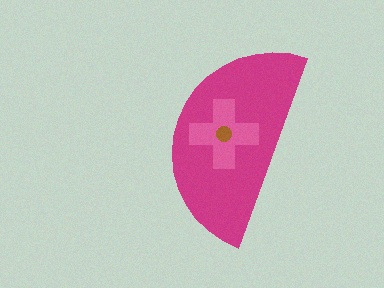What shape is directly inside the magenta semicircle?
The pink cross.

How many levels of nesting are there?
3.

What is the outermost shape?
The magenta semicircle.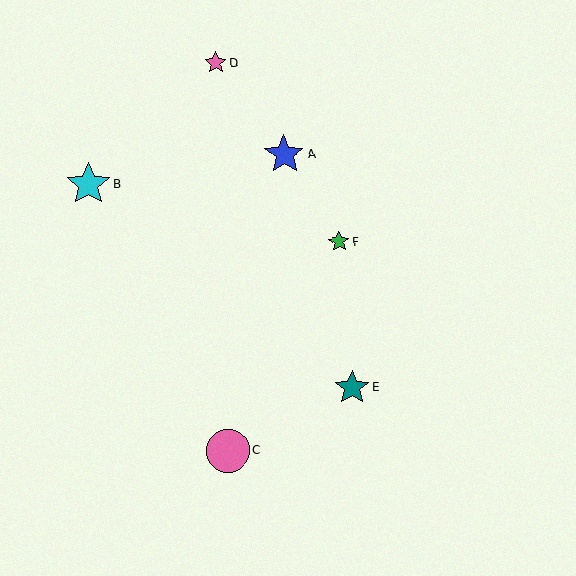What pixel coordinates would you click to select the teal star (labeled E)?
Click at (352, 388) to select the teal star E.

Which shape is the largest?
The cyan star (labeled B) is the largest.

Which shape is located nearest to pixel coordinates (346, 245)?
The green star (labeled F) at (339, 242) is nearest to that location.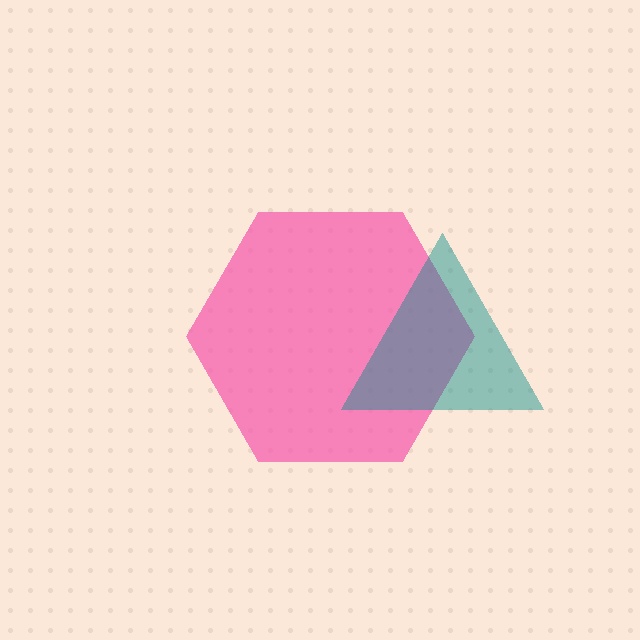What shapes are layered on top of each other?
The layered shapes are: a pink hexagon, a teal triangle.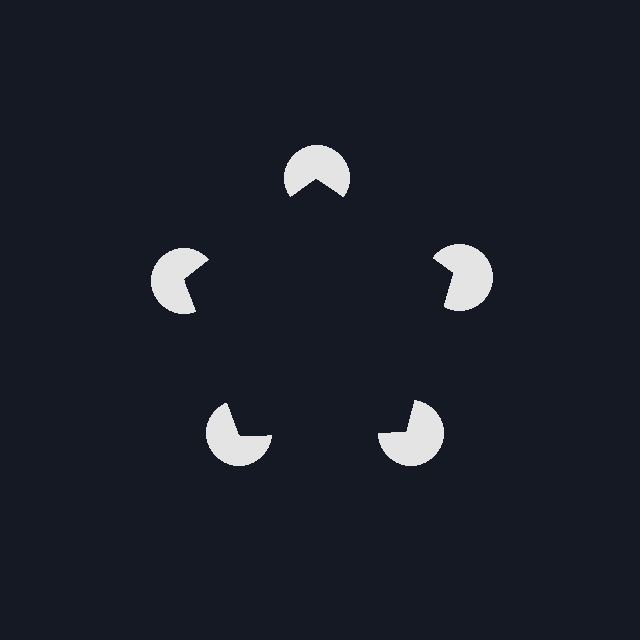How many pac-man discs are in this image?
There are 5 — one at each vertex of the illusory pentagon.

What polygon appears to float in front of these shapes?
An illusory pentagon — its edges are inferred from the aligned wedge cuts in the pac-man discs, not physically drawn.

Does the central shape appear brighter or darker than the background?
It typically appears slightly darker than the background, even though no actual brightness change is drawn.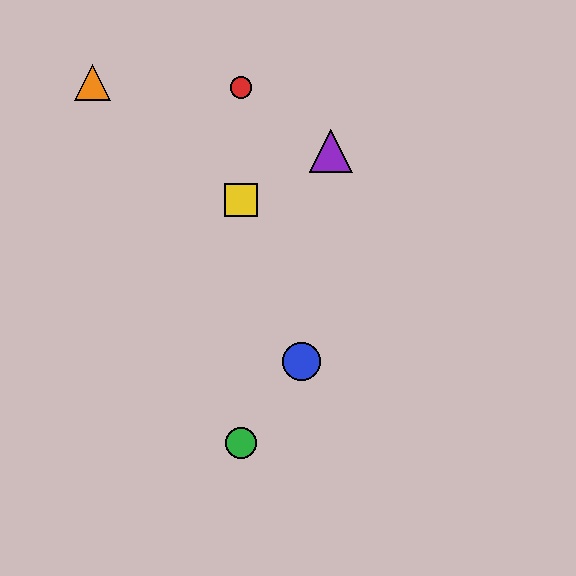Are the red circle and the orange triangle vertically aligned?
No, the red circle is at x≈241 and the orange triangle is at x≈92.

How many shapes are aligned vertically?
3 shapes (the red circle, the green circle, the yellow square) are aligned vertically.